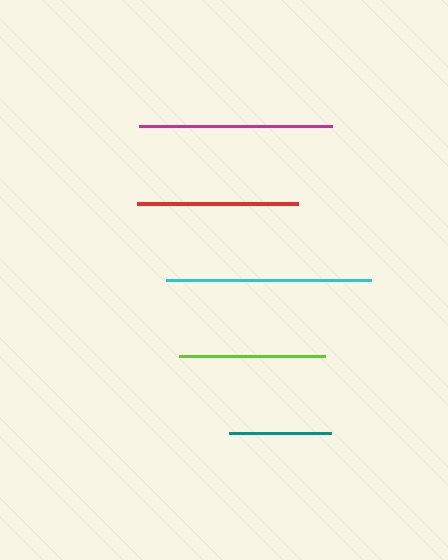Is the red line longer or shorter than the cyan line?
The cyan line is longer than the red line.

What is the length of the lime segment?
The lime segment is approximately 146 pixels long.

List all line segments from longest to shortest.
From longest to shortest: cyan, magenta, red, lime, teal.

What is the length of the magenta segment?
The magenta segment is approximately 193 pixels long.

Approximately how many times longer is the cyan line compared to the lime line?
The cyan line is approximately 1.4 times the length of the lime line.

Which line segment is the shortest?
The teal line is the shortest at approximately 102 pixels.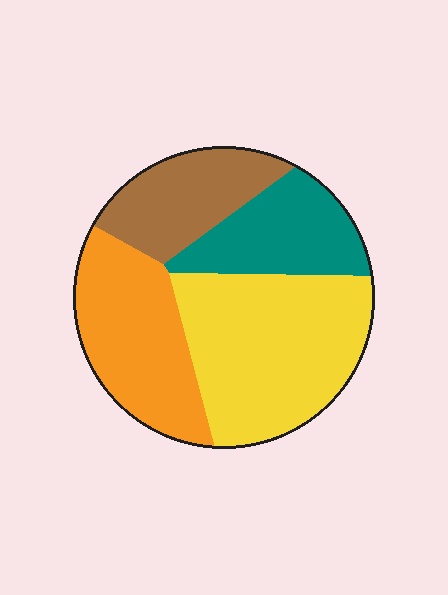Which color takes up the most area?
Yellow, at roughly 40%.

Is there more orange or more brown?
Orange.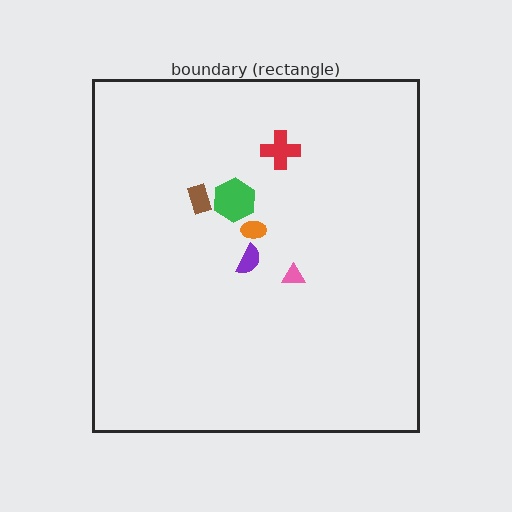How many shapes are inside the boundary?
6 inside, 0 outside.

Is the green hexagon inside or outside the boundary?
Inside.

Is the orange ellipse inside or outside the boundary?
Inside.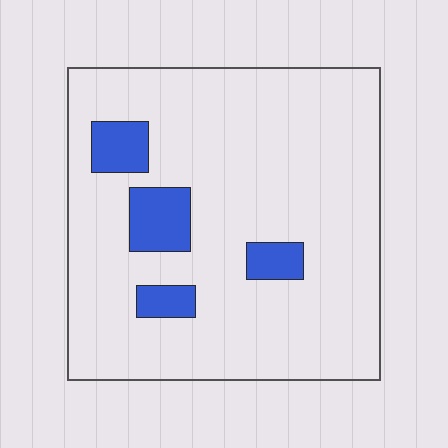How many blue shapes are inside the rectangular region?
4.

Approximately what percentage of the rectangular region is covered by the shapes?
Approximately 10%.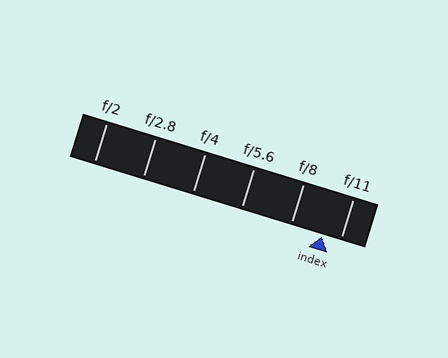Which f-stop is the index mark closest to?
The index mark is closest to f/11.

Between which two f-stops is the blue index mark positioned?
The index mark is between f/8 and f/11.